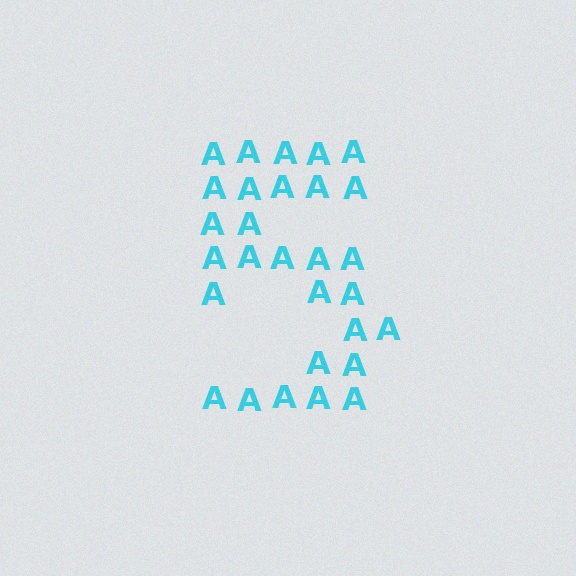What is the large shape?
The large shape is the digit 5.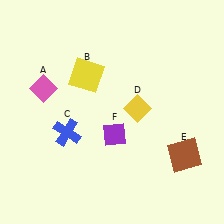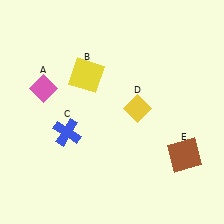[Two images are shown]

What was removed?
The purple diamond (F) was removed in Image 2.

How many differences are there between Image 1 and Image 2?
There is 1 difference between the two images.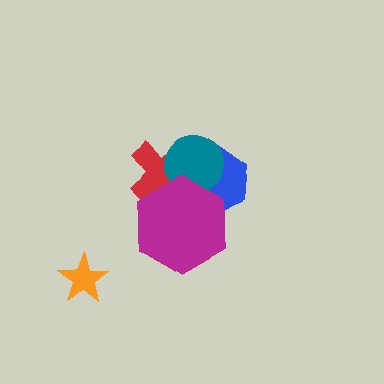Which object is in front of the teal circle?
The magenta hexagon is in front of the teal circle.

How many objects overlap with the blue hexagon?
4 objects overlap with the blue hexagon.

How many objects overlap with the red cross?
4 objects overlap with the red cross.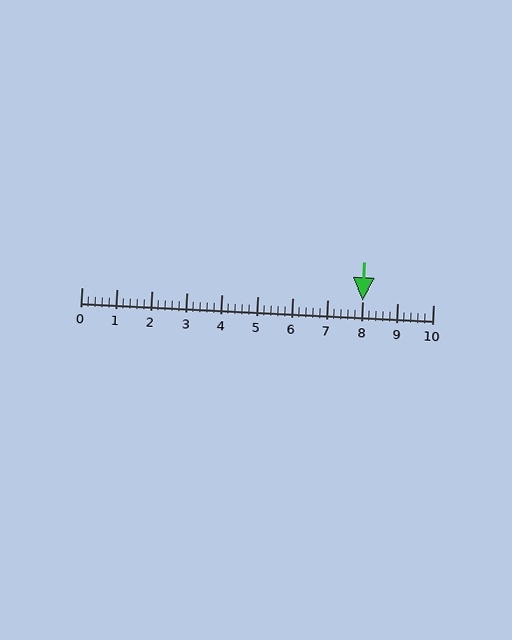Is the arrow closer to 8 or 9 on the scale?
The arrow is closer to 8.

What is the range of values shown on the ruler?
The ruler shows values from 0 to 10.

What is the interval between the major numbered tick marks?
The major tick marks are spaced 1 units apart.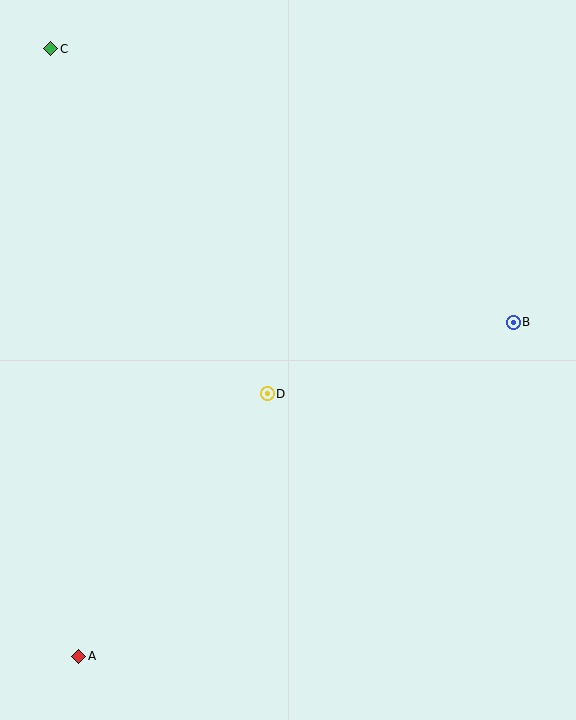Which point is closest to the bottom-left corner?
Point A is closest to the bottom-left corner.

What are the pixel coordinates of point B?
Point B is at (513, 322).